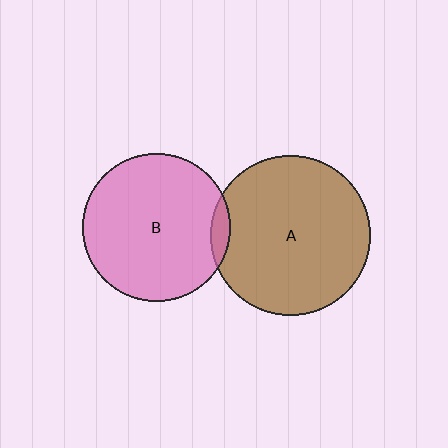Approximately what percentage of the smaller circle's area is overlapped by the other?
Approximately 5%.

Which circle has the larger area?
Circle A (brown).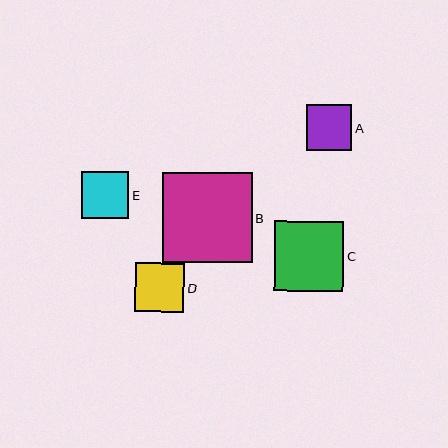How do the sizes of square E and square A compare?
Square E and square A are approximately the same size.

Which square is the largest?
Square B is the largest with a size of approximately 90 pixels.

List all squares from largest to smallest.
From largest to smallest: B, C, D, E, A.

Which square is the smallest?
Square A is the smallest with a size of approximately 45 pixels.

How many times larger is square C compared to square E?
Square C is approximately 1.5 times the size of square E.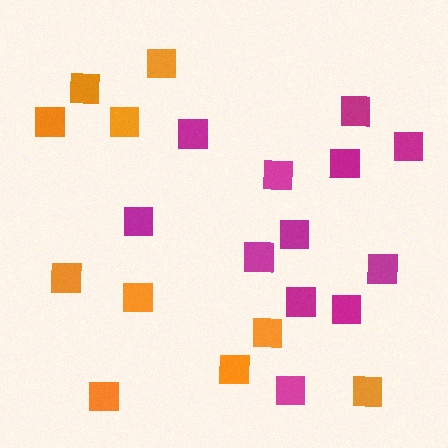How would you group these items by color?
There are 2 groups: one group of magenta squares (12) and one group of orange squares (10).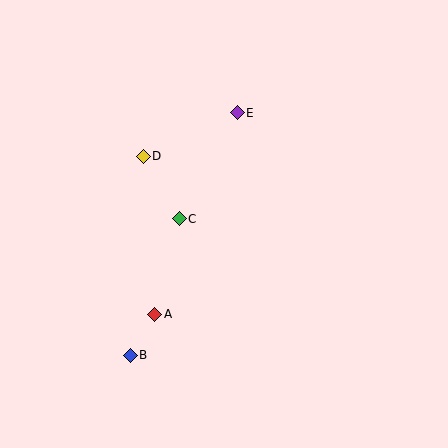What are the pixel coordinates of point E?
Point E is at (237, 113).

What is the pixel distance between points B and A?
The distance between B and A is 48 pixels.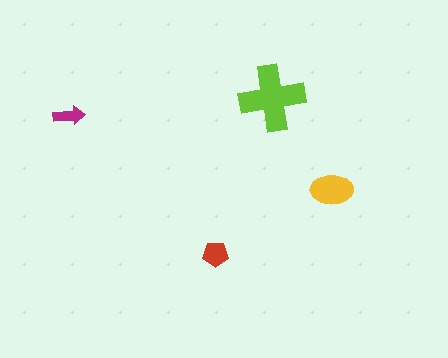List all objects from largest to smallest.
The lime cross, the yellow ellipse, the red pentagon, the magenta arrow.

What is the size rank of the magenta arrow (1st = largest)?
4th.